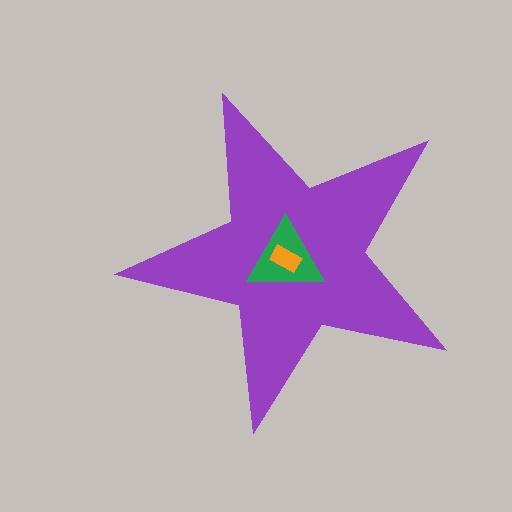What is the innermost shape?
The orange rectangle.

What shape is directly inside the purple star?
The green triangle.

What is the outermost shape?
The purple star.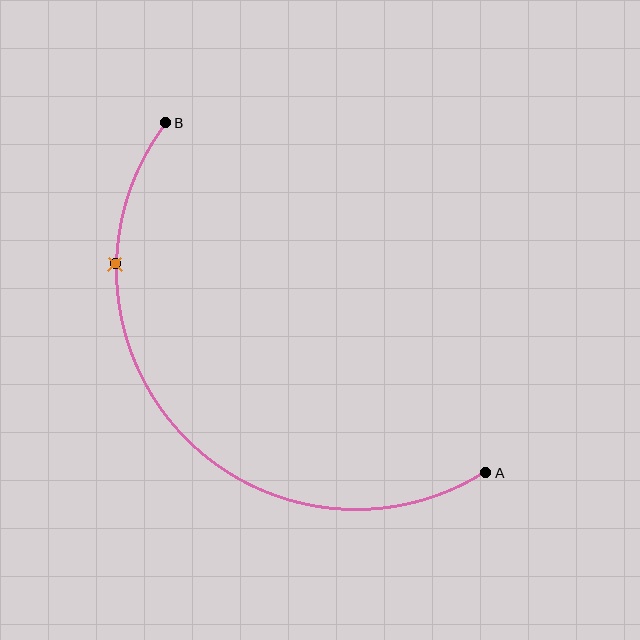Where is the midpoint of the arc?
The arc midpoint is the point on the curve farthest from the straight line joining A and B. It sits below and to the left of that line.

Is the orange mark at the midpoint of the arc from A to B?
No. The orange mark lies on the arc but is closer to endpoint B. The arc midpoint would be at the point on the curve equidistant along the arc from both A and B.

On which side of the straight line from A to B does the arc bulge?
The arc bulges below and to the left of the straight line connecting A and B.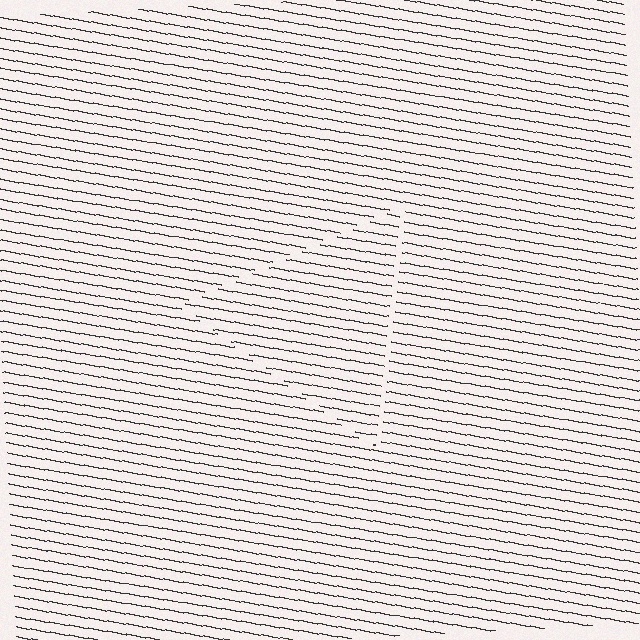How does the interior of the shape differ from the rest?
The interior of the shape contains the same grating, shifted by half a period — the contour is defined by the phase discontinuity where line-ends from the inner and outer gratings abut.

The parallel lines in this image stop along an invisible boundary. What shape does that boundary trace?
An illusory triangle. The interior of the shape contains the same grating, shifted by half a period — the contour is defined by the phase discontinuity where line-ends from the inner and outer gratings abut.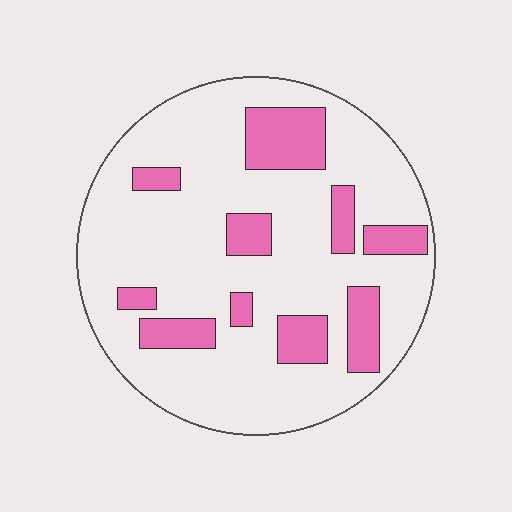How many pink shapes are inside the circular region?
10.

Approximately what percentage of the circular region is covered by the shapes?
Approximately 20%.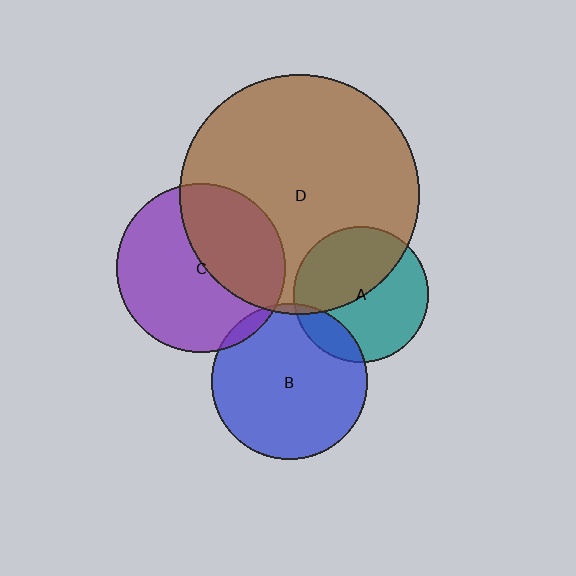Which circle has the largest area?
Circle D (brown).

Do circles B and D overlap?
Yes.